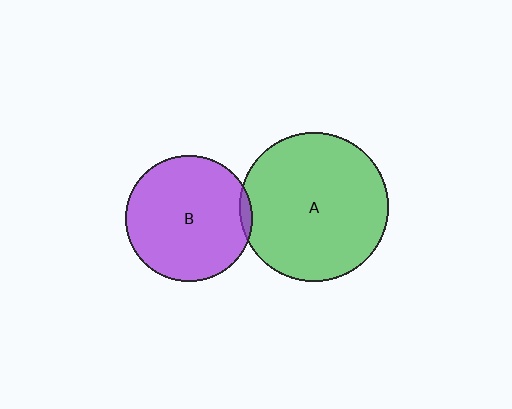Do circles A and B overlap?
Yes.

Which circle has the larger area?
Circle A (green).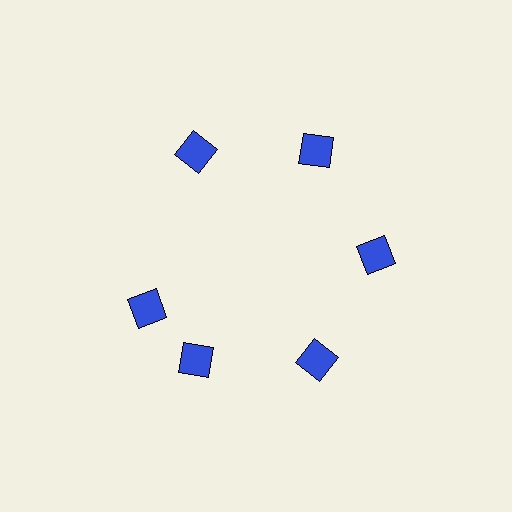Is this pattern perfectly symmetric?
No. The 6 blue diamonds are arranged in a ring, but one element near the 9 o'clock position is rotated out of alignment along the ring, breaking the 6-fold rotational symmetry.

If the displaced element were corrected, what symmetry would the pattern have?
It would have 6-fold rotational symmetry — the pattern would map onto itself every 60 degrees.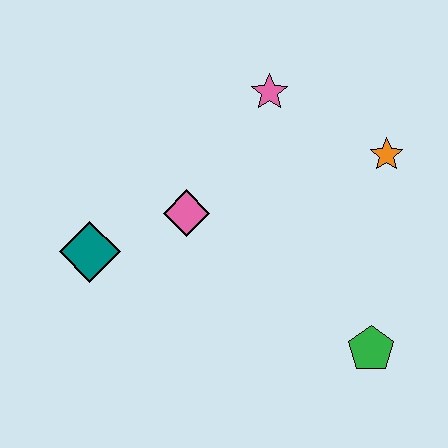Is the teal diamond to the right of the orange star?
No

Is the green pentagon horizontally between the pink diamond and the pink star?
No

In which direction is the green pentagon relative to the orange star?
The green pentagon is below the orange star.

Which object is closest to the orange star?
The pink star is closest to the orange star.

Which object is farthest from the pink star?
The green pentagon is farthest from the pink star.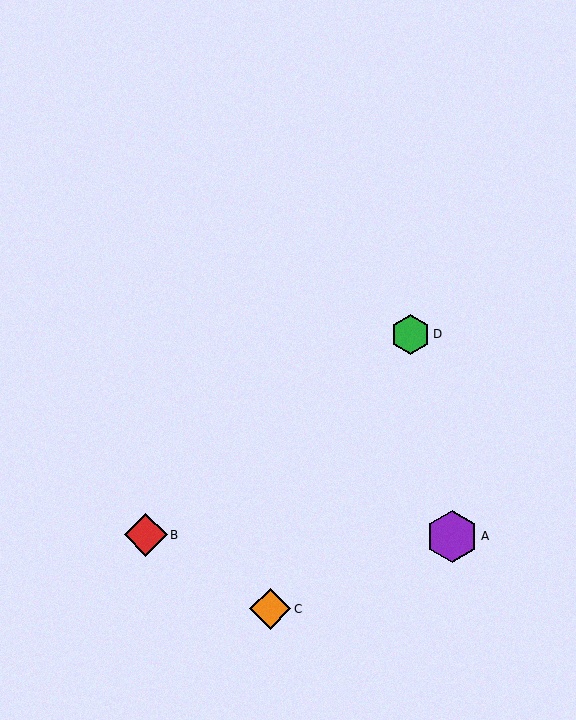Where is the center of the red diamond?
The center of the red diamond is at (146, 535).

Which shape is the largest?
The purple hexagon (labeled A) is the largest.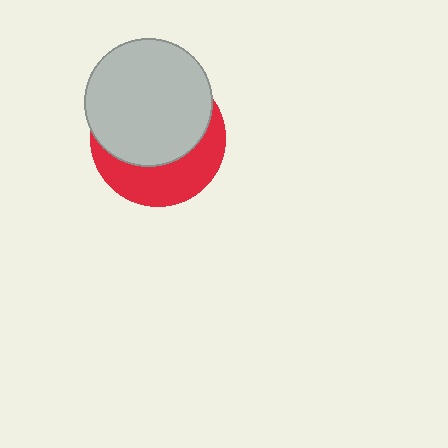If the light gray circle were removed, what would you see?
You would see the complete red circle.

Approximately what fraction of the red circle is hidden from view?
Roughly 61% of the red circle is hidden behind the light gray circle.